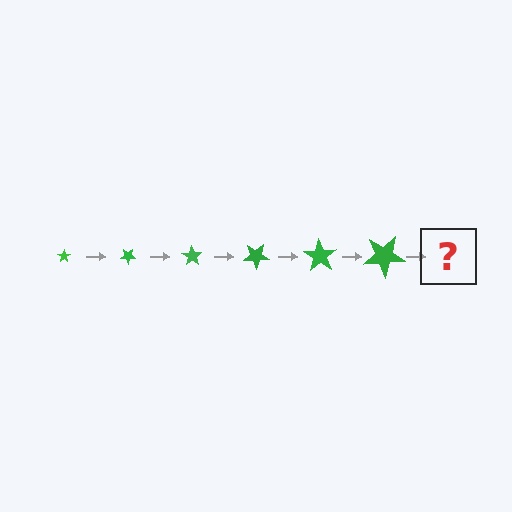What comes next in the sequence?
The next element should be a star, larger than the previous one and rotated 210 degrees from the start.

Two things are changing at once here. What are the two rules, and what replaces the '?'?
The two rules are that the star grows larger each step and it rotates 35 degrees each step. The '?' should be a star, larger than the previous one and rotated 210 degrees from the start.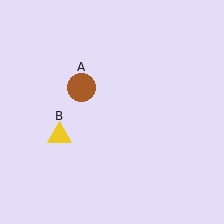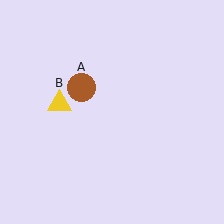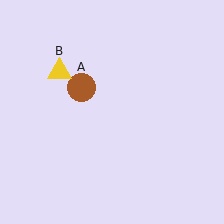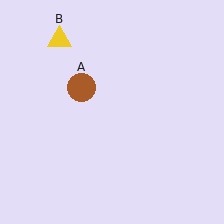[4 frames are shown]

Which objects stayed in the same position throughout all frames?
Brown circle (object A) remained stationary.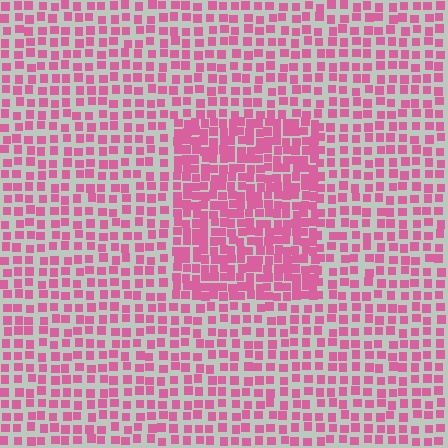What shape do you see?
I see a rectangle.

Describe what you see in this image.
The image contains small pink elements arranged at two different densities. A rectangle-shaped region is visible where the elements are more densely packed than the surrounding area.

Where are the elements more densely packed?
The elements are more densely packed inside the rectangle boundary.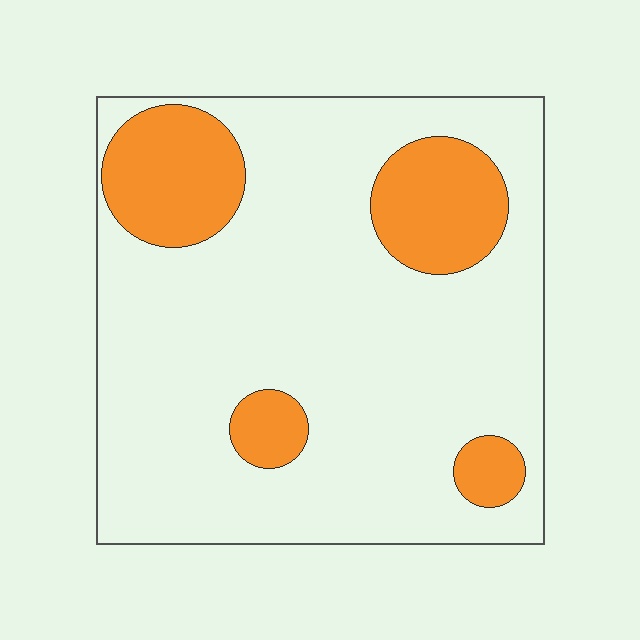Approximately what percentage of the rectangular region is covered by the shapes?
Approximately 20%.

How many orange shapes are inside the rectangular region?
4.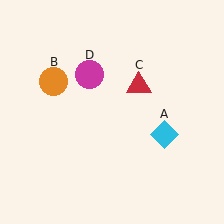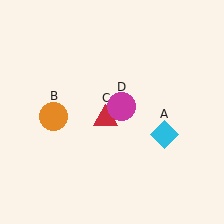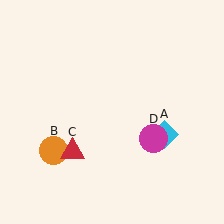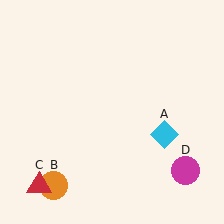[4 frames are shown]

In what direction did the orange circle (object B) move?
The orange circle (object B) moved down.